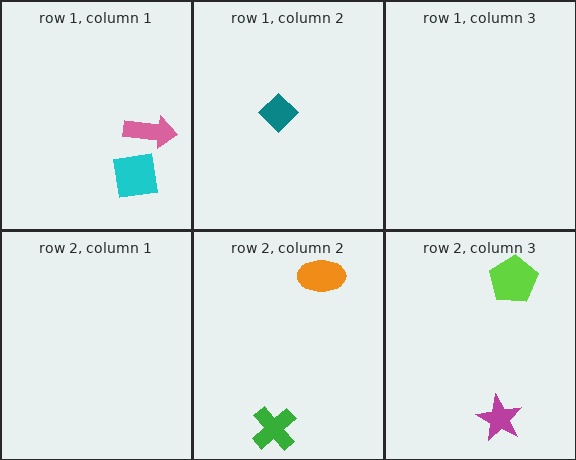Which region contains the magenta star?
The row 2, column 3 region.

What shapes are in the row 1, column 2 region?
The teal diamond.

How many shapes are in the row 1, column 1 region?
2.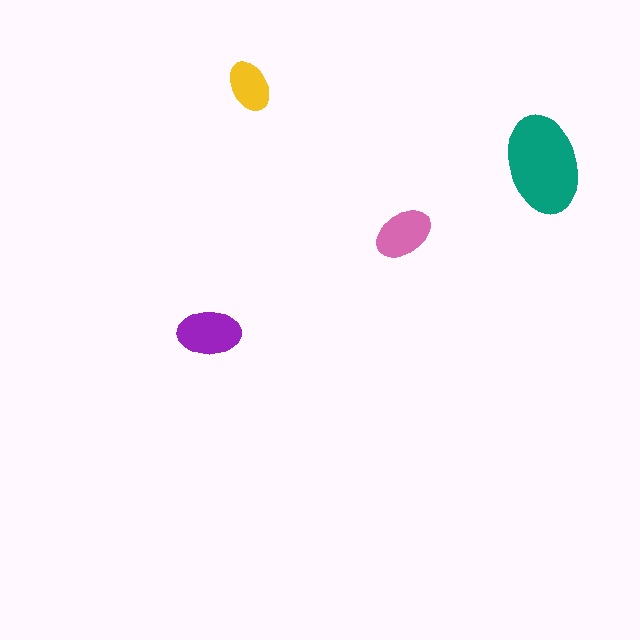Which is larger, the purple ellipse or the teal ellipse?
The teal one.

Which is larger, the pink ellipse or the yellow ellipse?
The pink one.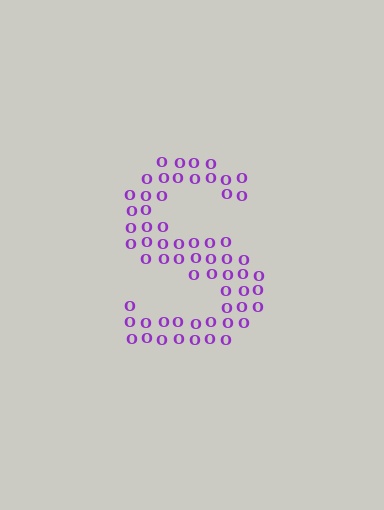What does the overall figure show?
The overall figure shows the letter S.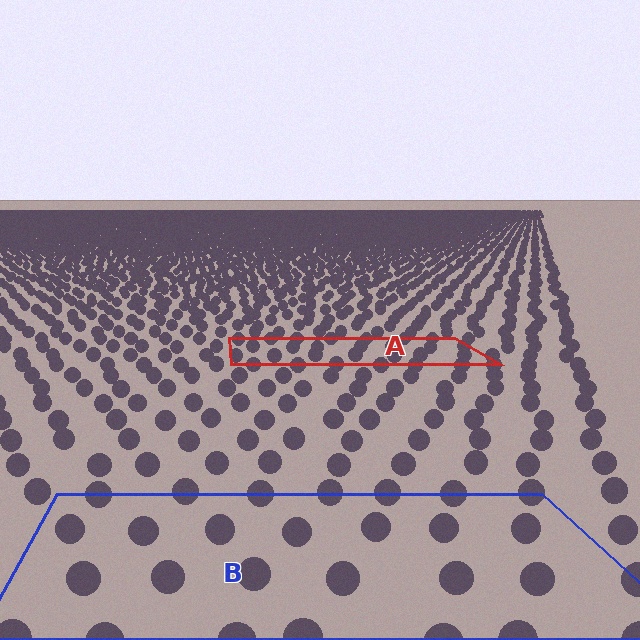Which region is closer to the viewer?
Region B is closer. The texture elements there are larger and more spread out.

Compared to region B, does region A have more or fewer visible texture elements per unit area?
Region A has more texture elements per unit area — they are packed more densely because it is farther away.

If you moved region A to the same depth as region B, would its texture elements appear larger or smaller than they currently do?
They would appear larger. At a closer depth, the same texture elements are projected at a bigger on-screen size.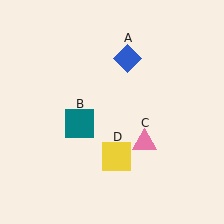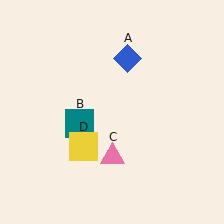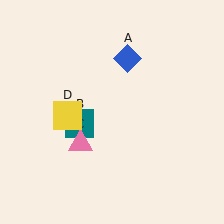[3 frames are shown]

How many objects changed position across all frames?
2 objects changed position: pink triangle (object C), yellow square (object D).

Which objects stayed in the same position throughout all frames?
Blue diamond (object A) and teal square (object B) remained stationary.